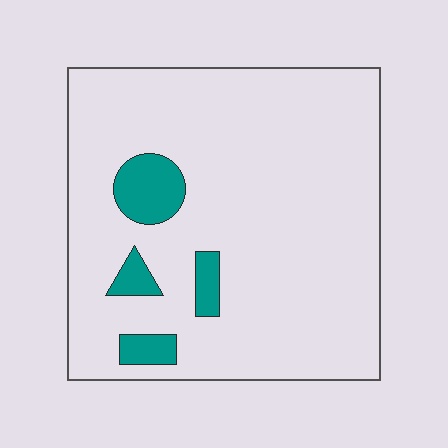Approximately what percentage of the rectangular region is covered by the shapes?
Approximately 10%.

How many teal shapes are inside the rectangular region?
4.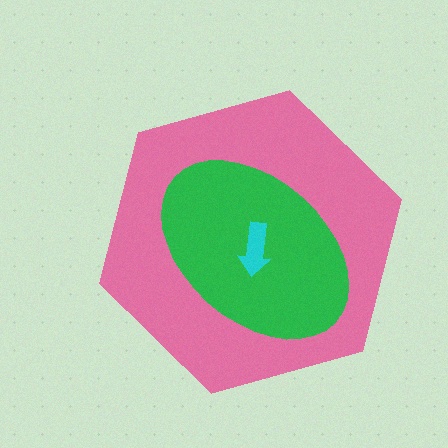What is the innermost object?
The cyan arrow.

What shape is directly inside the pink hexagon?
The green ellipse.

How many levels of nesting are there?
3.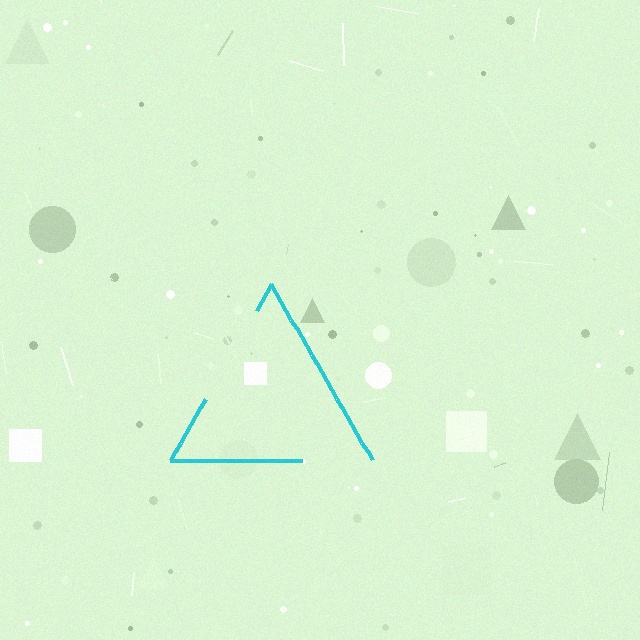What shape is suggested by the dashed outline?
The dashed outline suggests a triangle.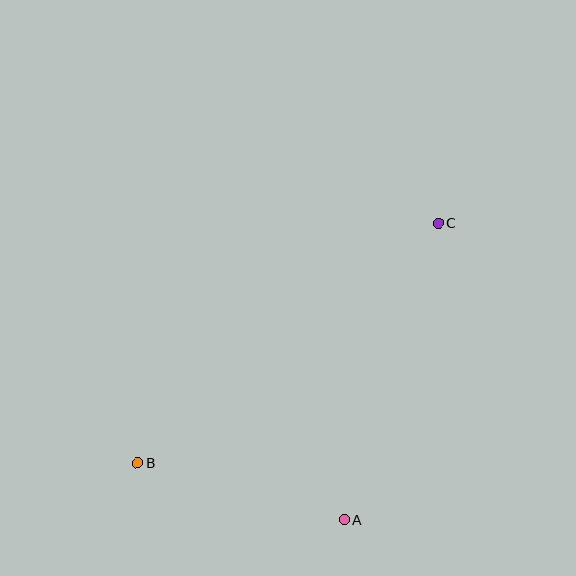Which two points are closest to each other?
Points A and B are closest to each other.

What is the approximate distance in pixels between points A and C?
The distance between A and C is approximately 311 pixels.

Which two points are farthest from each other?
Points B and C are farthest from each other.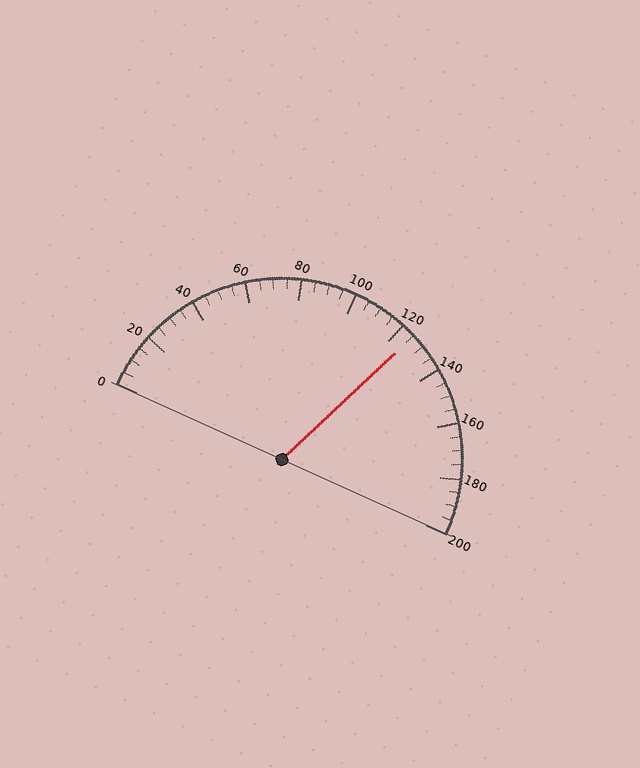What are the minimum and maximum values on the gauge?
The gauge ranges from 0 to 200.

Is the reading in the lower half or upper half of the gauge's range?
The reading is in the upper half of the range (0 to 200).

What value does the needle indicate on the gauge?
The needle indicates approximately 125.